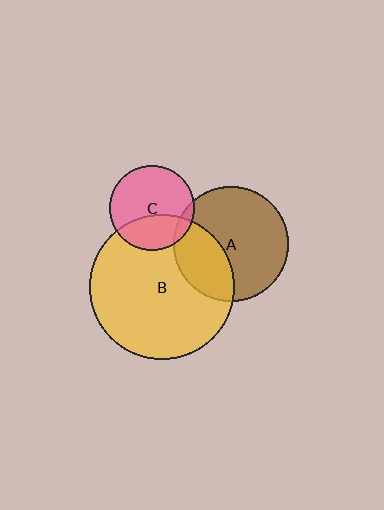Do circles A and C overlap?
Yes.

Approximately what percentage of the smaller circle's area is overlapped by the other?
Approximately 10%.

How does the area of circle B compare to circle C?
Approximately 2.9 times.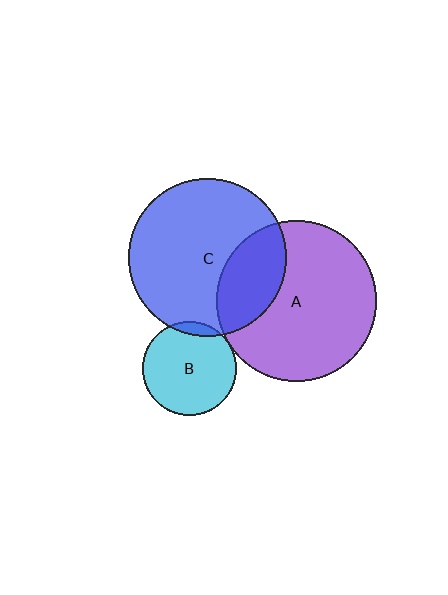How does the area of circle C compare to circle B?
Approximately 2.8 times.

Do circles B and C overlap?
Yes.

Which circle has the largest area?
Circle A (purple).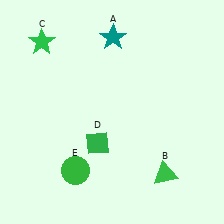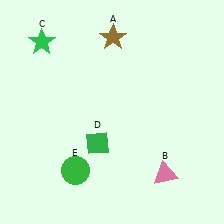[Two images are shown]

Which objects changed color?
A changed from teal to brown. B changed from green to pink.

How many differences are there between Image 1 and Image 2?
There are 2 differences between the two images.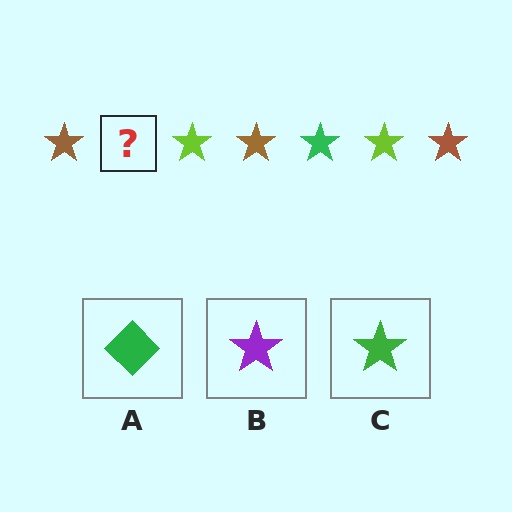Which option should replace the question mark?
Option C.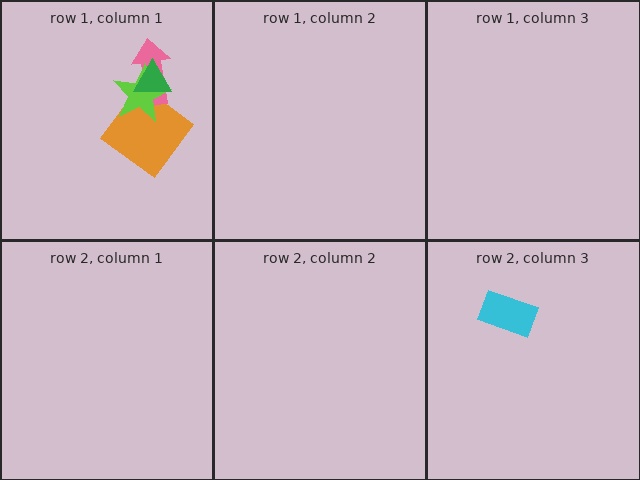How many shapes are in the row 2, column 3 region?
1.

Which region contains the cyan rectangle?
The row 2, column 3 region.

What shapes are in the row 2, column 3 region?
The cyan rectangle.